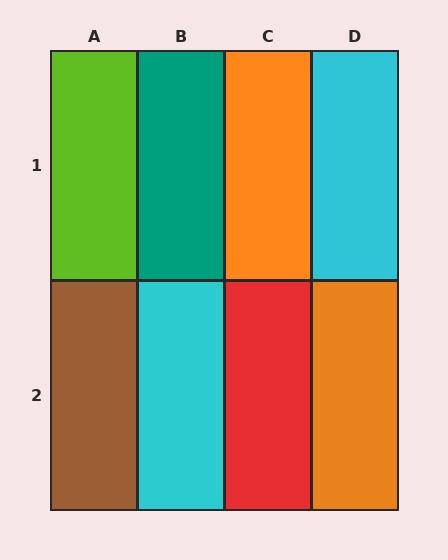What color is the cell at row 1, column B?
Teal.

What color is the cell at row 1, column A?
Lime.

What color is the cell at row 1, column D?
Cyan.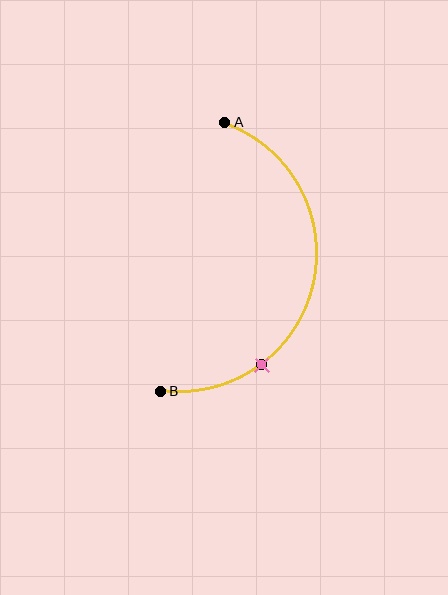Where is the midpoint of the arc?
The arc midpoint is the point on the curve farthest from the straight line joining A and B. It sits to the right of that line.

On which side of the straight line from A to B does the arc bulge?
The arc bulges to the right of the straight line connecting A and B.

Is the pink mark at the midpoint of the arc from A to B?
No. The pink mark lies on the arc but is closer to endpoint B. The arc midpoint would be at the point on the curve equidistant along the arc from both A and B.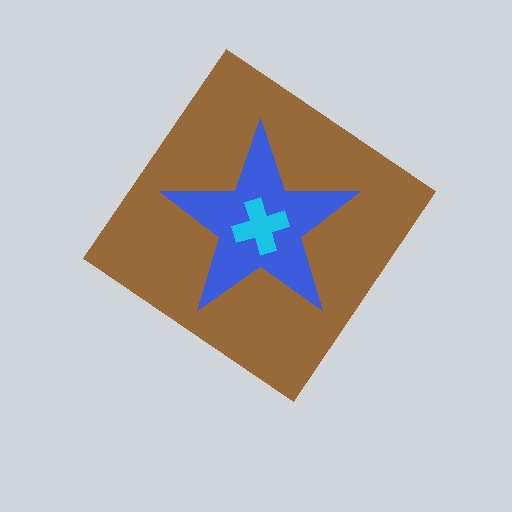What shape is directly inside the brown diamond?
The blue star.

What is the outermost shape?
The brown diamond.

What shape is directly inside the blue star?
The cyan cross.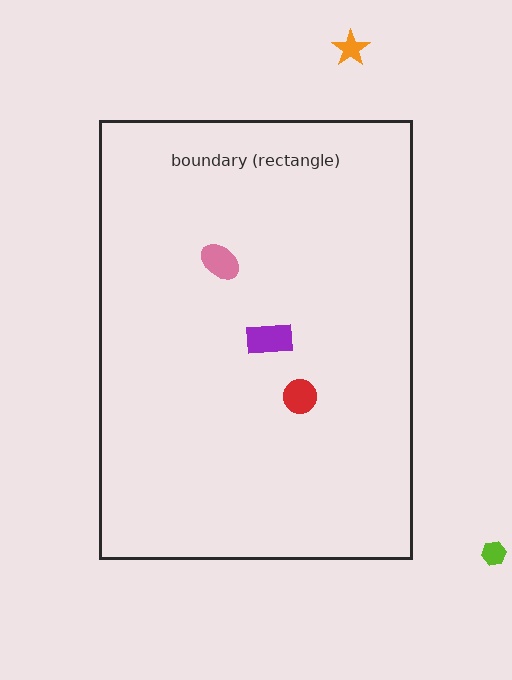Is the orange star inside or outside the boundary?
Outside.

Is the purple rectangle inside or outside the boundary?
Inside.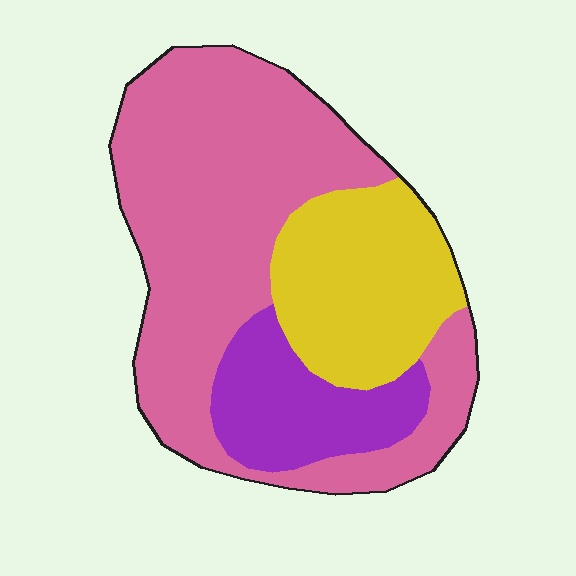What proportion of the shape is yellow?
Yellow covers around 25% of the shape.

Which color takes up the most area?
Pink, at roughly 60%.